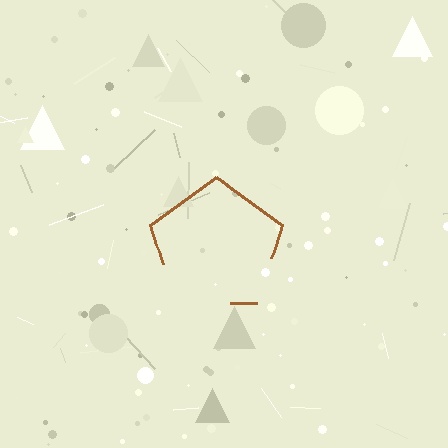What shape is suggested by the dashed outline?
The dashed outline suggests a pentagon.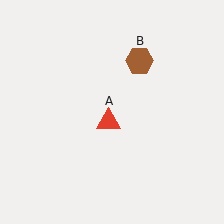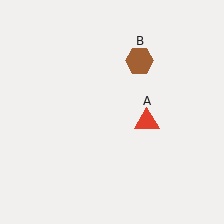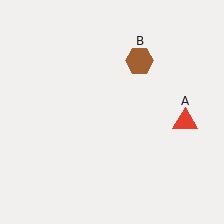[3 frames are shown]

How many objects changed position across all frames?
1 object changed position: red triangle (object A).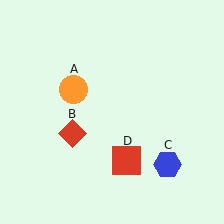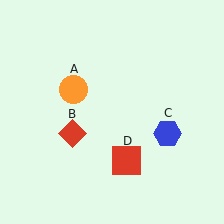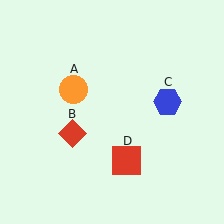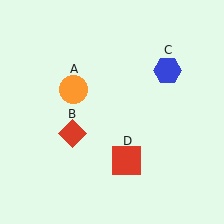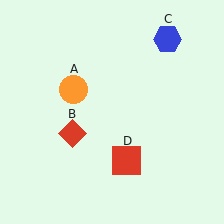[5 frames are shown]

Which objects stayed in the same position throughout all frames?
Orange circle (object A) and red diamond (object B) and red square (object D) remained stationary.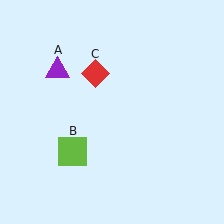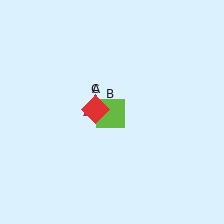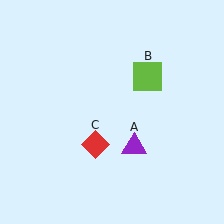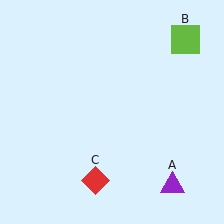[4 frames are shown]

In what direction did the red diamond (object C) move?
The red diamond (object C) moved down.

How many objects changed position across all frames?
3 objects changed position: purple triangle (object A), lime square (object B), red diamond (object C).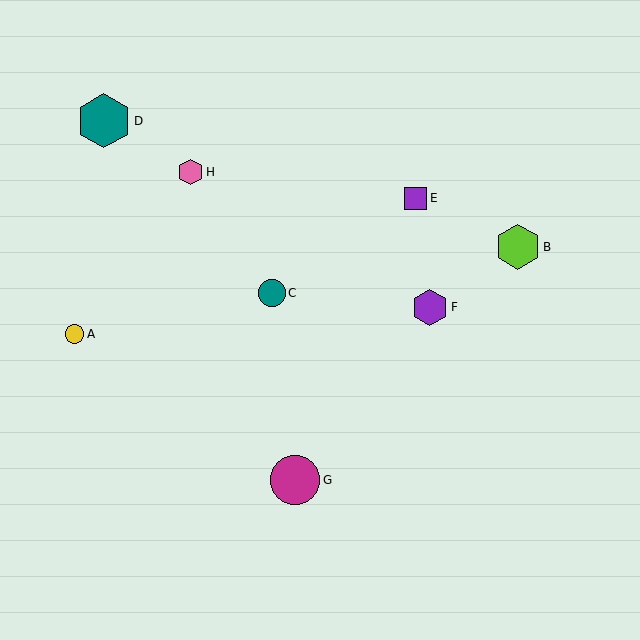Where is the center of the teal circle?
The center of the teal circle is at (272, 293).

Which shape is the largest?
The teal hexagon (labeled D) is the largest.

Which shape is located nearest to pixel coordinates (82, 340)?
The yellow circle (labeled A) at (75, 334) is nearest to that location.